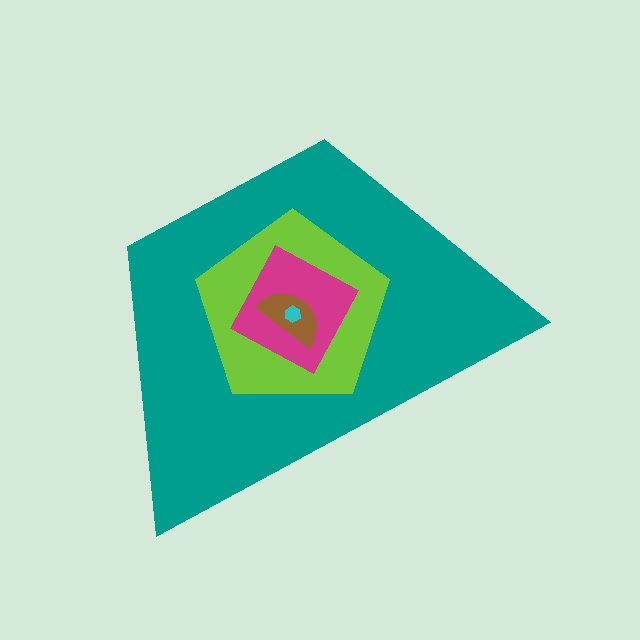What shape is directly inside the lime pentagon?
The magenta diamond.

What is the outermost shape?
The teal trapezoid.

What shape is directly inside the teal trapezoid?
The lime pentagon.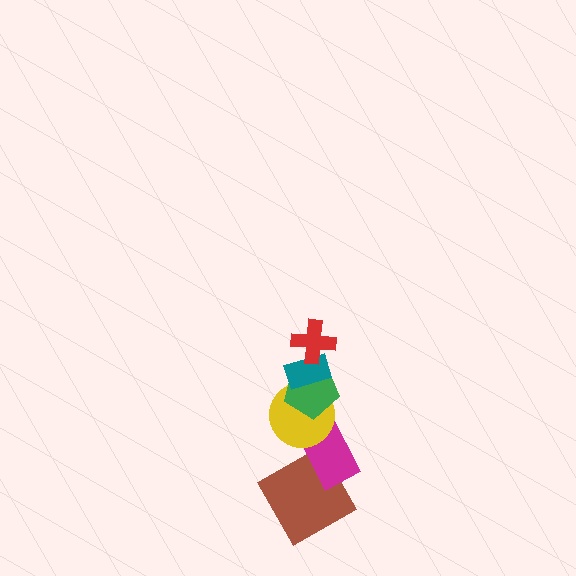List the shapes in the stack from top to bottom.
From top to bottom: the red cross, the teal rectangle, the green pentagon, the yellow circle, the magenta rectangle, the brown square.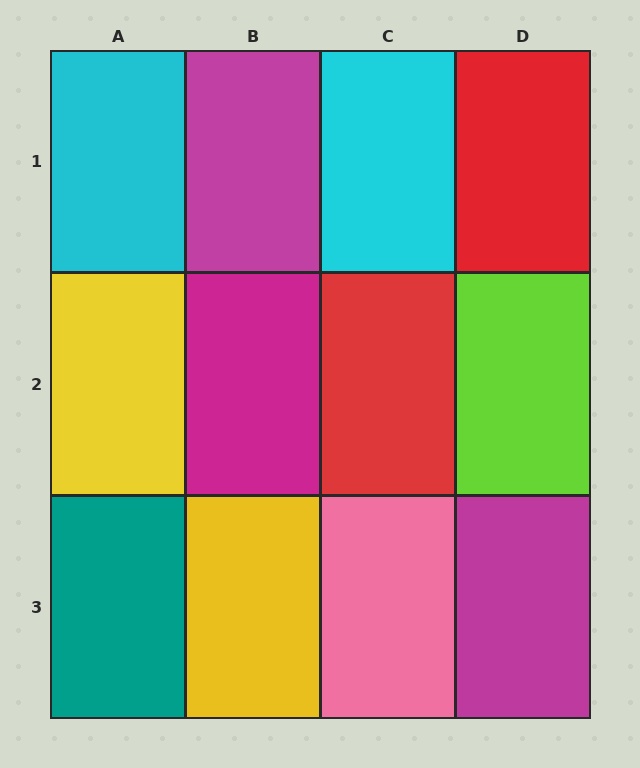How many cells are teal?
1 cell is teal.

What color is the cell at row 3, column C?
Pink.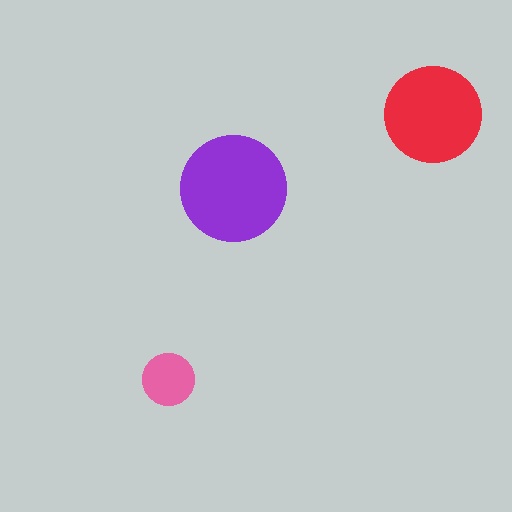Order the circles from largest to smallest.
the purple one, the red one, the pink one.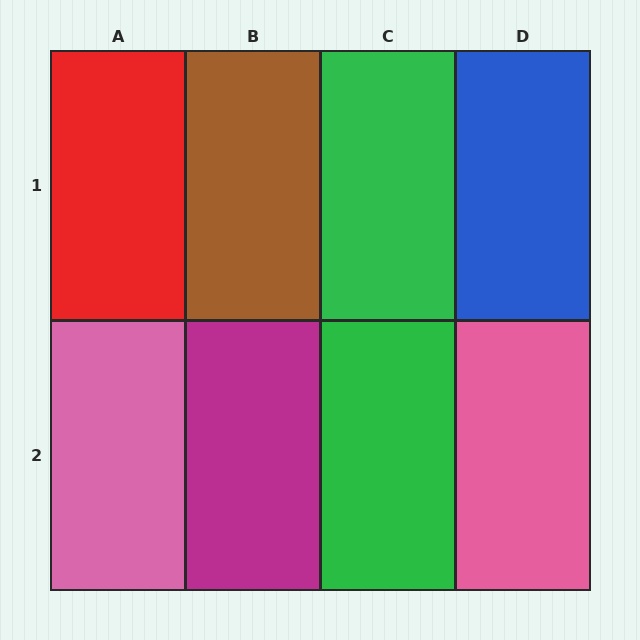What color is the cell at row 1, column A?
Red.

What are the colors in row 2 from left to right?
Pink, magenta, green, pink.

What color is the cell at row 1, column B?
Brown.